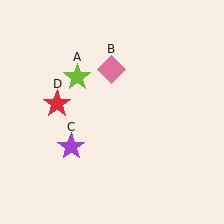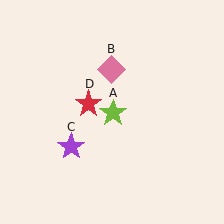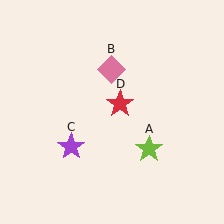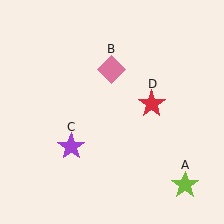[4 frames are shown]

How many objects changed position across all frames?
2 objects changed position: lime star (object A), red star (object D).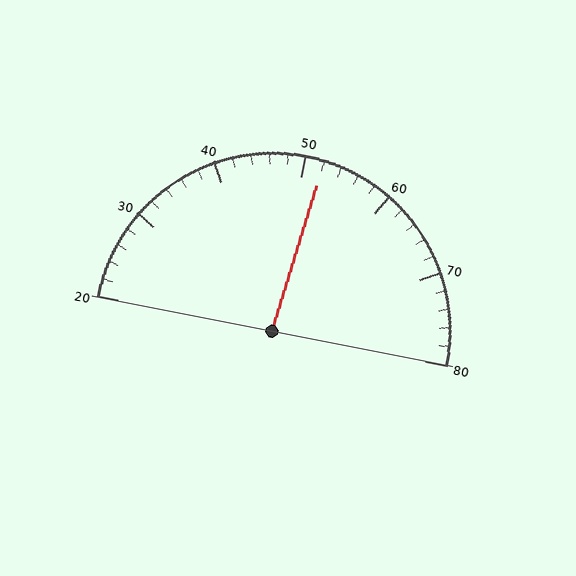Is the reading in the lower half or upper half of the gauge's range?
The reading is in the upper half of the range (20 to 80).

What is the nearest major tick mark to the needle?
The nearest major tick mark is 50.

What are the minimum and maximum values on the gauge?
The gauge ranges from 20 to 80.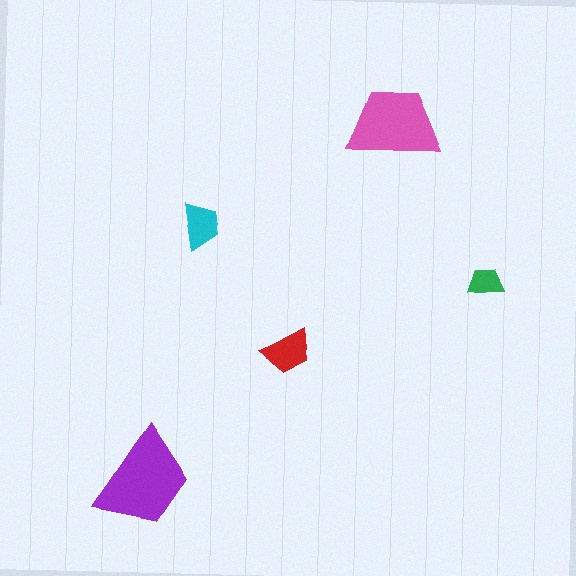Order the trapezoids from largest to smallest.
the purple one, the pink one, the red one, the cyan one, the green one.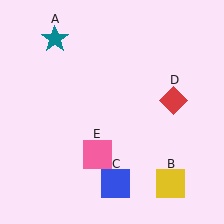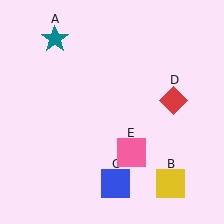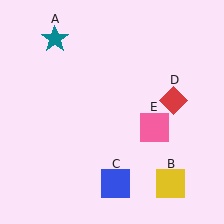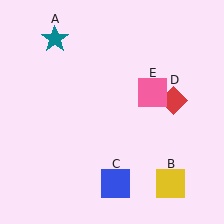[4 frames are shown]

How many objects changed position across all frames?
1 object changed position: pink square (object E).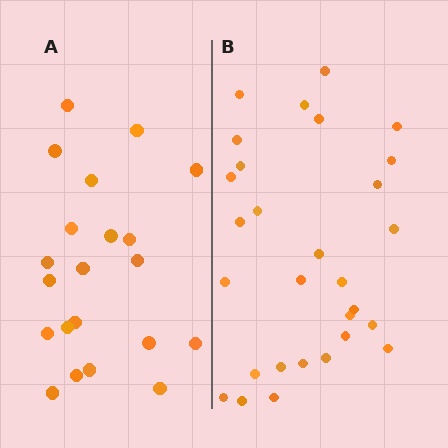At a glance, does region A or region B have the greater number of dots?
Region B (the right region) has more dots.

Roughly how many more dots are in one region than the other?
Region B has roughly 8 or so more dots than region A.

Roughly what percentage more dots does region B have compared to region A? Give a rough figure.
About 40% more.